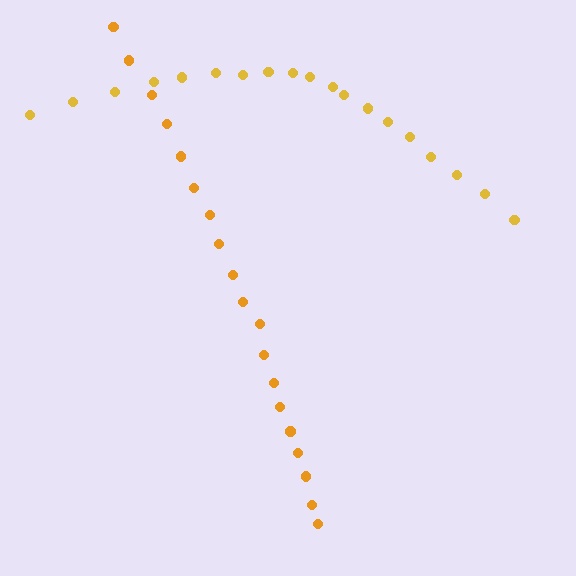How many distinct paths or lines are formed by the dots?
There are 2 distinct paths.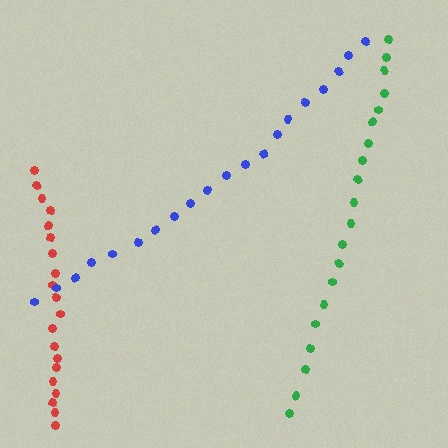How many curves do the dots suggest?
There are 3 distinct paths.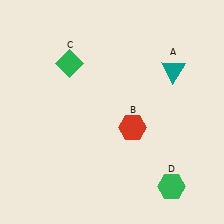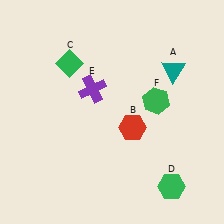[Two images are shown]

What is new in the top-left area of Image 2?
A purple cross (E) was added in the top-left area of Image 2.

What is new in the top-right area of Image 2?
A green hexagon (F) was added in the top-right area of Image 2.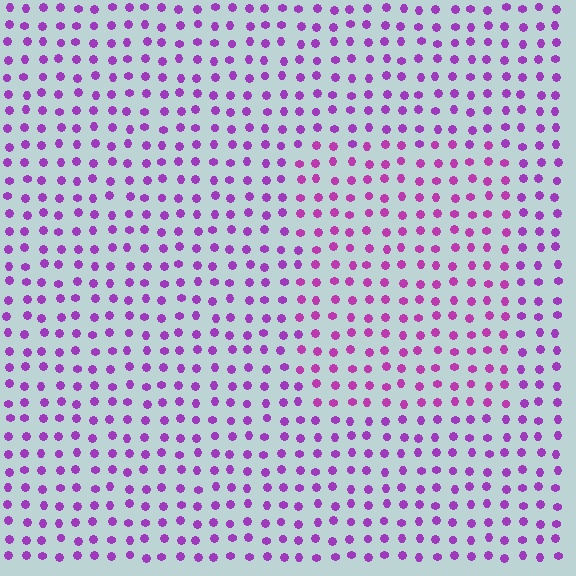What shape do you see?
I see a rectangle.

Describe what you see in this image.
The image is filled with small purple elements in a uniform arrangement. A rectangle-shaped region is visible where the elements are tinted to a slightly different hue, forming a subtle color boundary.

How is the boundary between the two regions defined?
The boundary is defined purely by a slight shift in hue (about 20 degrees). Spacing, size, and orientation are identical on both sides.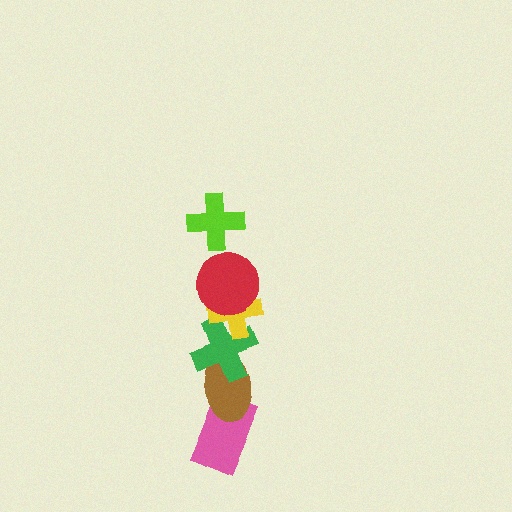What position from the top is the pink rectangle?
The pink rectangle is 6th from the top.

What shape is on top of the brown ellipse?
The green cross is on top of the brown ellipse.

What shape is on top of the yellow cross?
The red circle is on top of the yellow cross.